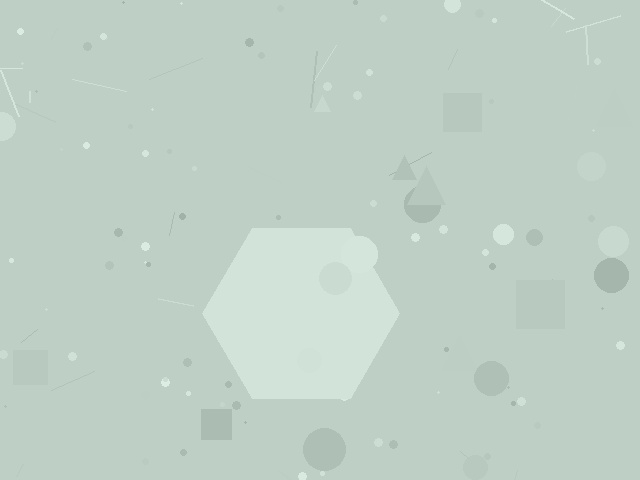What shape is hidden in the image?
A hexagon is hidden in the image.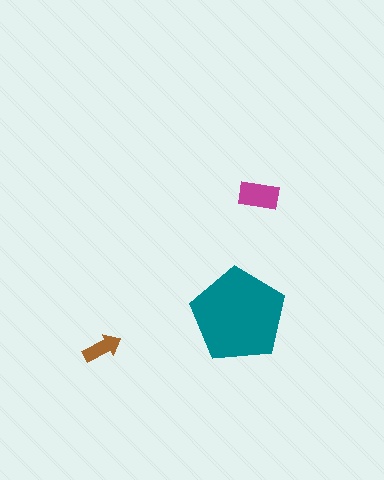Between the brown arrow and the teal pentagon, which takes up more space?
The teal pentagon.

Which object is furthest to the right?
The magenta rectangle is rightmost.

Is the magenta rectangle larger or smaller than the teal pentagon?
Smaller.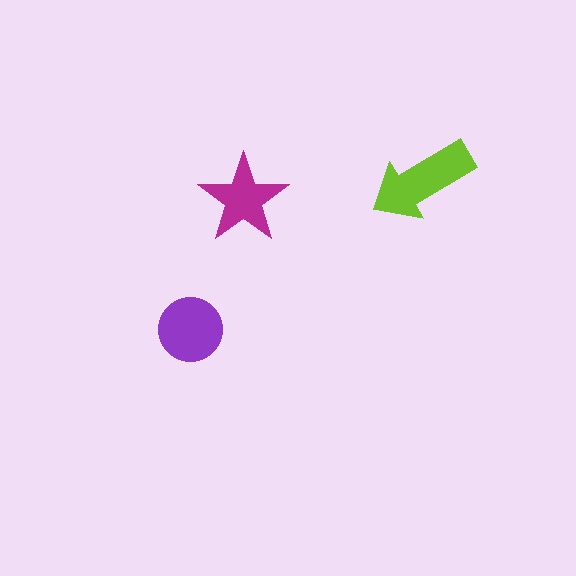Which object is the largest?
The lime arrow.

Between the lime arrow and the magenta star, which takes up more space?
The lime arrow.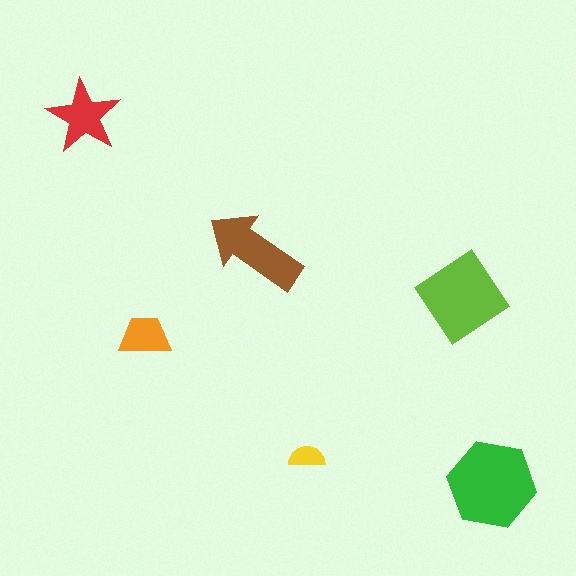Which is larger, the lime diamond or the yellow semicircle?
The lime diamond.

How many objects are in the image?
There are 6 objects in the image.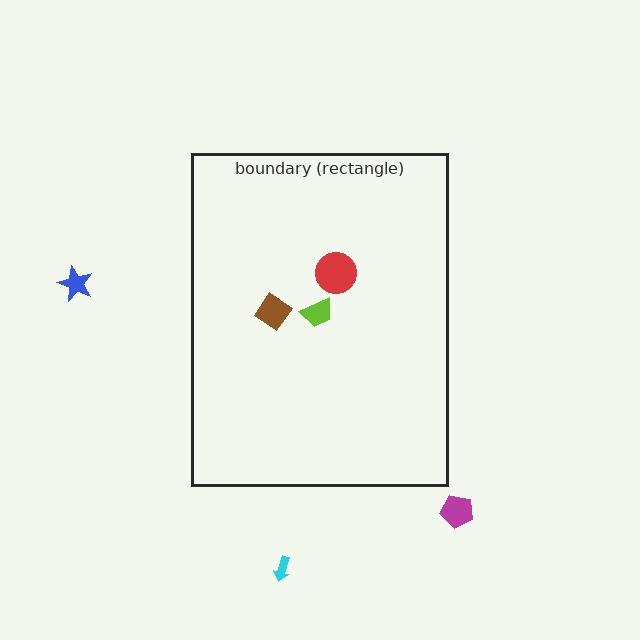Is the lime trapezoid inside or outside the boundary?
Inside.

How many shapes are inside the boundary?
3 inside, 3 outside.